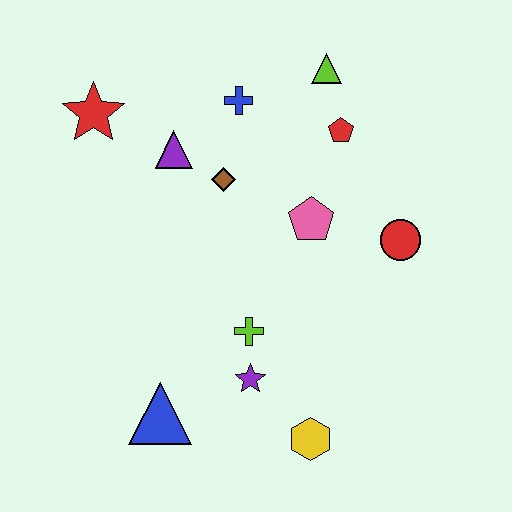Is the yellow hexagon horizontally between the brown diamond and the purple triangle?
No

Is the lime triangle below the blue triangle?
No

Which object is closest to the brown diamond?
The purple triangle is closest to the brown diamond.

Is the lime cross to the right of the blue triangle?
Yes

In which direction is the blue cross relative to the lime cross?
The blue cross is above the lime cross.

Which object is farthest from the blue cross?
The yellow hexagon is farthest from the blue cross.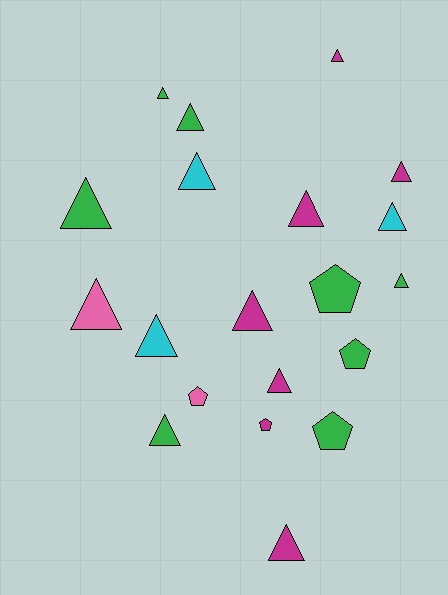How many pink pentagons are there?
There is 1 pink pentagon.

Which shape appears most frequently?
Triangle, with 15 objects.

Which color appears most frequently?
Green, with 8 objects.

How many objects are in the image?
There are 20 objects.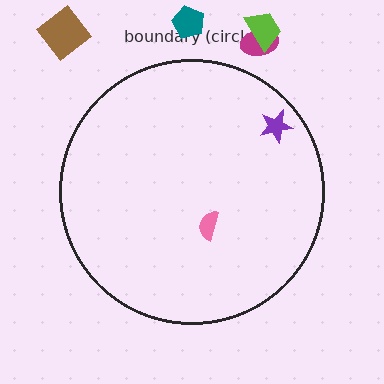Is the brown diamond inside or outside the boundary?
Outside.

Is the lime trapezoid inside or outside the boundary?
Outside.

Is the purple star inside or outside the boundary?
Inside.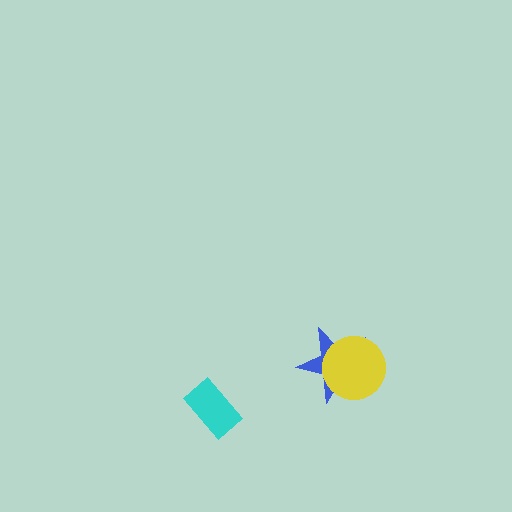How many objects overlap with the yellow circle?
1 object overlaps with the yellow circle.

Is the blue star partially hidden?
Yes, it is partially covered by another shape.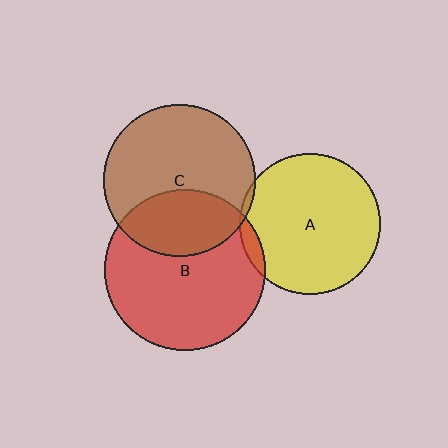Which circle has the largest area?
Circle B (red).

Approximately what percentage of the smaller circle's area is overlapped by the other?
Approximately 5%.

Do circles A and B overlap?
Yes.